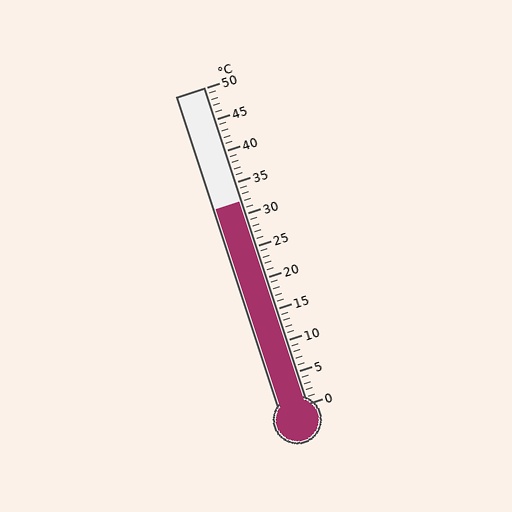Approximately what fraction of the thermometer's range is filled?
The thermometer is filled to approximately 65% of its range.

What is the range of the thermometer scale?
The thermometer scale ranges from 0°C to 50°C.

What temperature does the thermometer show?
The thermometer shows approximately 32°C.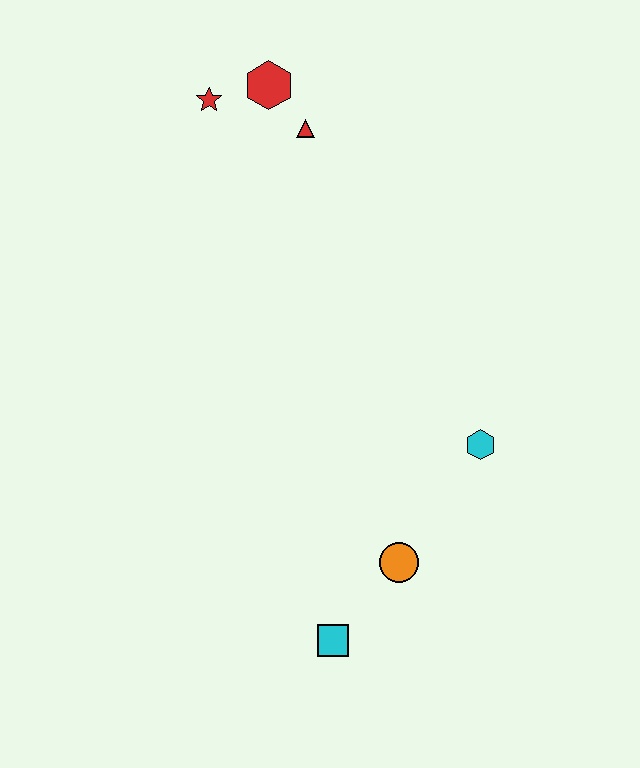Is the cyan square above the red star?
No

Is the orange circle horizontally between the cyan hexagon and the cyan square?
Yes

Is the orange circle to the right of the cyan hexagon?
No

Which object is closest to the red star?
The red hexagon is closest to the red star.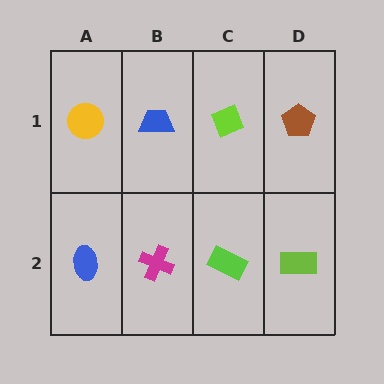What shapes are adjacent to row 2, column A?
A yellow circle (row 1, column A), a magenta cross (row 2, column B).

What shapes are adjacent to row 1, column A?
A blue ellipse (row 2, column A), a blue trapezoid (row 1, column B).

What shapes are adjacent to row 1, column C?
A lime rectangle (row 2, column C), a blue trapezoid (row 1, column B), a brown pentagon (row 1, column D).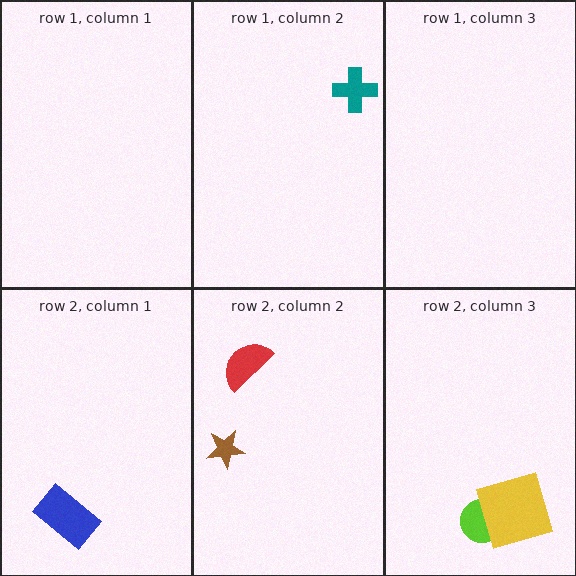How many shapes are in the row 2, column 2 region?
2.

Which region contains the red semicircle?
The row 2, column 2 region.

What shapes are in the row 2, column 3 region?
The lime circle, the yellow square.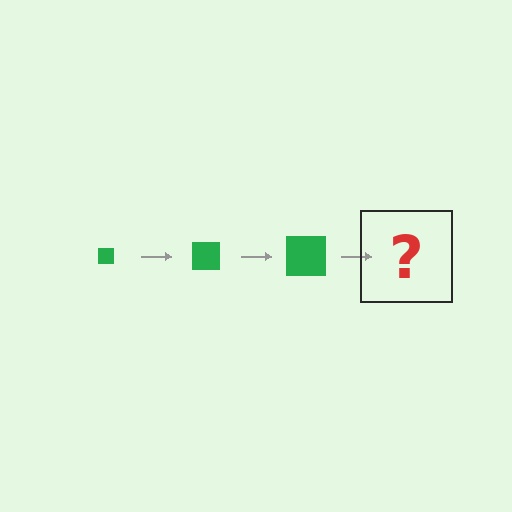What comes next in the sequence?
The next element should be a green square, larger than the previous one.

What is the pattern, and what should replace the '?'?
The pattern is that the square gets progressively larger each step. The '?' should be a green square, larger than the previous one.